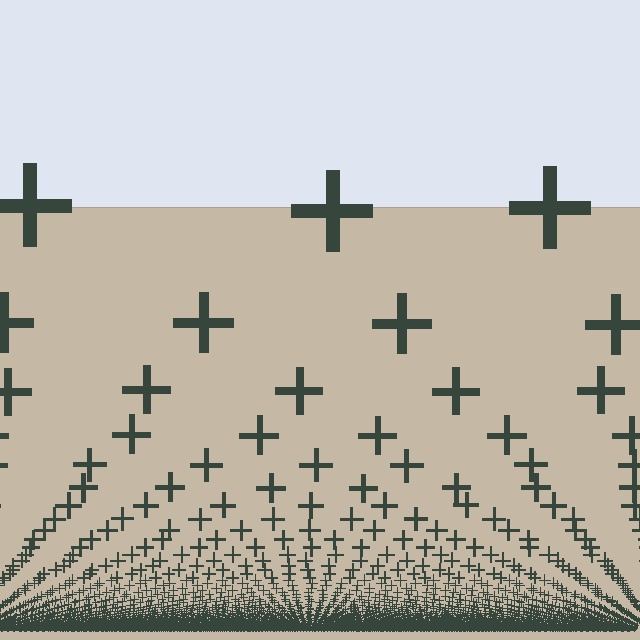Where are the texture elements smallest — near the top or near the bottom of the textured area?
Near the bottom.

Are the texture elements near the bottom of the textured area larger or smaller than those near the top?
Smaller. The gradient is inverted — elements near the bottom are smaller and denser.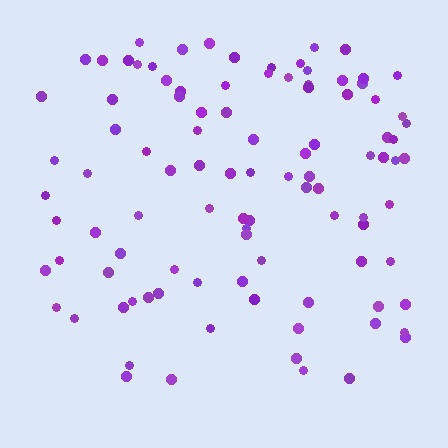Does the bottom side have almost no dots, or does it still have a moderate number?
Still a moderate number, just noticeably fewer than the top.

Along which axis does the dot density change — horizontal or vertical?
Vertical.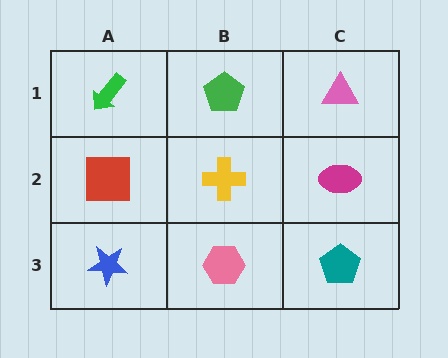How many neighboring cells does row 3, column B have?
3.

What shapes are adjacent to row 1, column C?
A magenta ellipse (row 2, column C), a green pentagon (row 1, column B).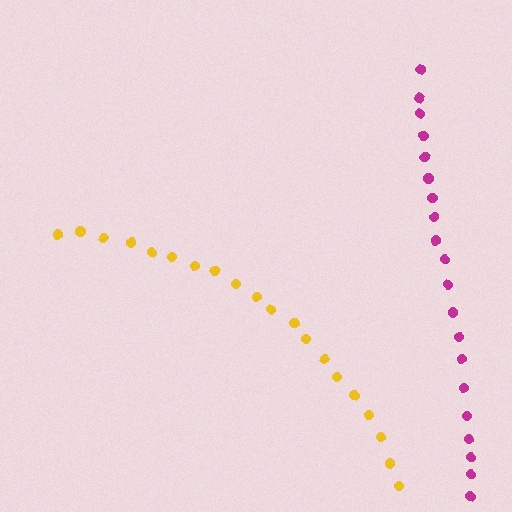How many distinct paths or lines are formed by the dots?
There are 2 distinct paths.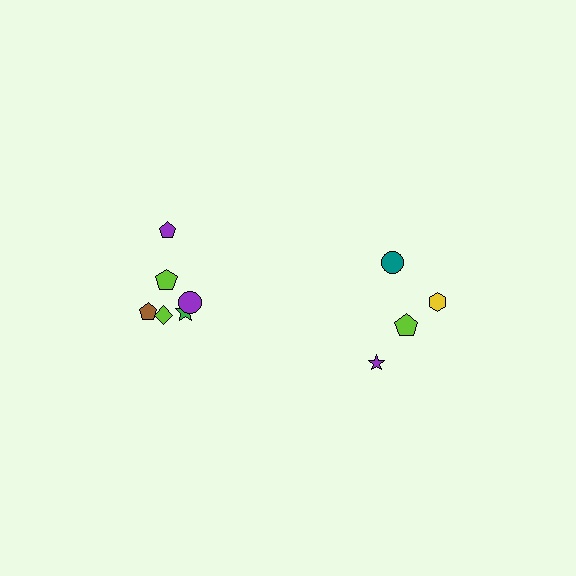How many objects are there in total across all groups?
There are 10 objects.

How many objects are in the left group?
There are 6 objects.